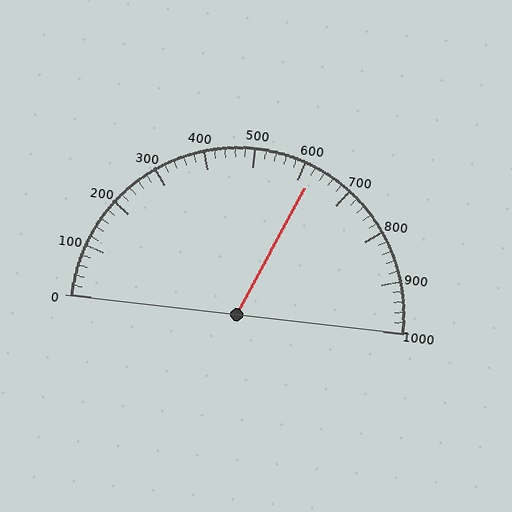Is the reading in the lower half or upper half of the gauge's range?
The reading is in the upper half of the range (0 to 1000).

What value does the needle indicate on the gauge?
The needle indicates approximately 620.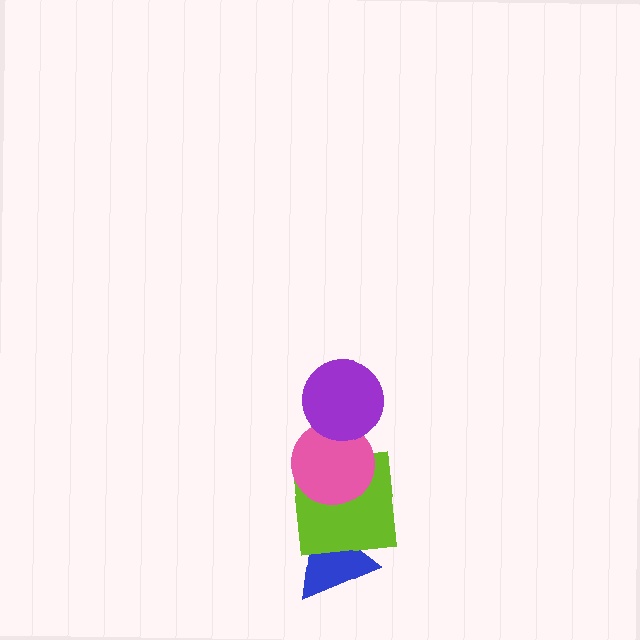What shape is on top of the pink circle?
The purple circle is on top of the pink circle.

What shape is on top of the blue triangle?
The lime square is on top of the blue triangle.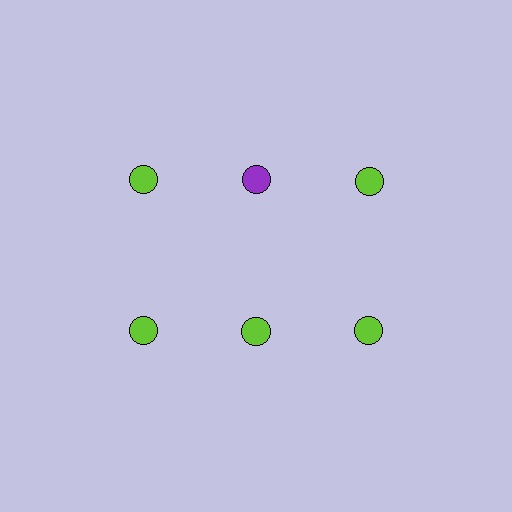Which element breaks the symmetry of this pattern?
The purple circle in the top row, second from left column breaks the symmetry. All other shapes are lime circles.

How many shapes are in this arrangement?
There are 6 shapes arranged in a grid pattern.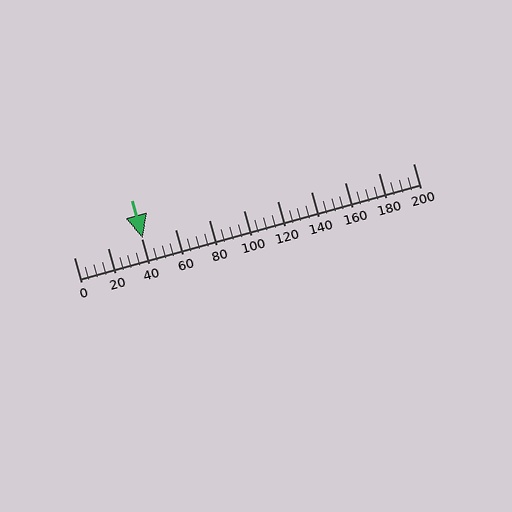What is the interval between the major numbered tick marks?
The major tick marks are spaced 20 units apart.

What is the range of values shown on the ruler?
The ruler shows values from 0 to 200.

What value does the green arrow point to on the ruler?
The green arrow points to approximately 40.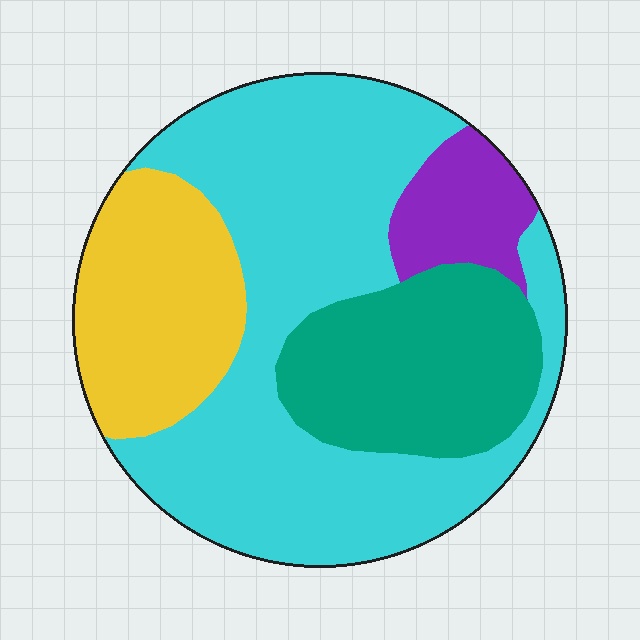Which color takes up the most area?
Cyan, at roughly 50%.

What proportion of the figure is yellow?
Yellow covers around 20% of the figure.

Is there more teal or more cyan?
Cyan.